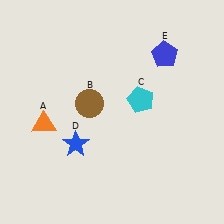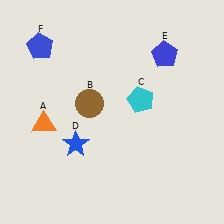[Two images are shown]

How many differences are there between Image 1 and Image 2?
There is 1 difference between the two images.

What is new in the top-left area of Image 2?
A blue pentagon (F) was added in the top-left area of Image 2.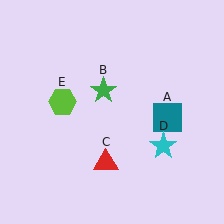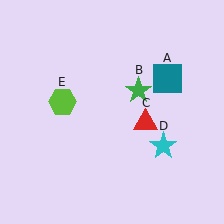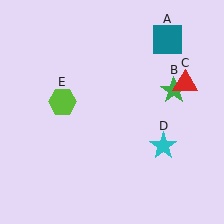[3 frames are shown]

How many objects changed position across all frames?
3 objects changed position: teal square (object A), green star (object B), red triangle (object C).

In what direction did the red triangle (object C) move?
The red triangle (object C) moved up and to the right.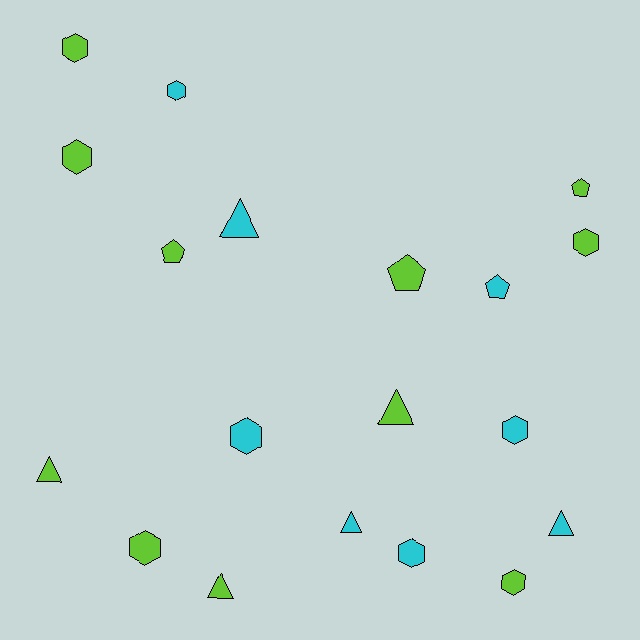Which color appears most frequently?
Lime, with 11 objects.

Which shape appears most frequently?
Hexagon, with 9 objects.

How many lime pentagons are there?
There are 3 lime pentagons.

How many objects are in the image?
There are 19 objects.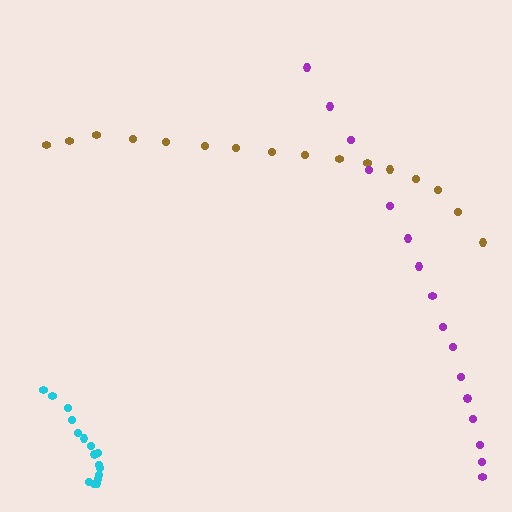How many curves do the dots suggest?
There are 3 distinct paths.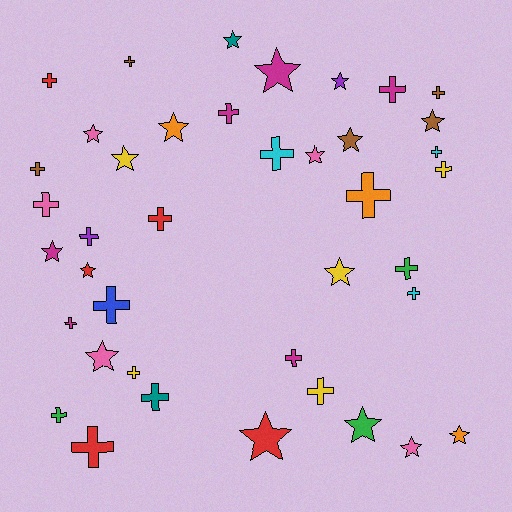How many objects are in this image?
There are 40 objects.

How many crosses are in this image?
There are 23 crosses.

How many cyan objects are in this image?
There are 3 cyan objects.